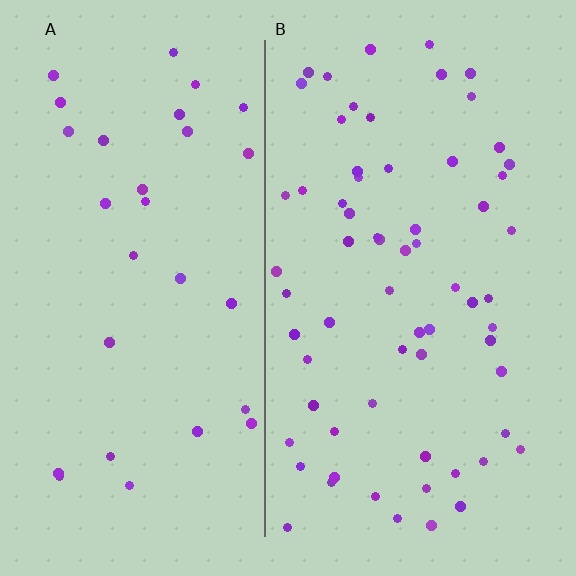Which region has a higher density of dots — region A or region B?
B (the right).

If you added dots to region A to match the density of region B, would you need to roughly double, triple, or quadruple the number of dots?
Approximately double.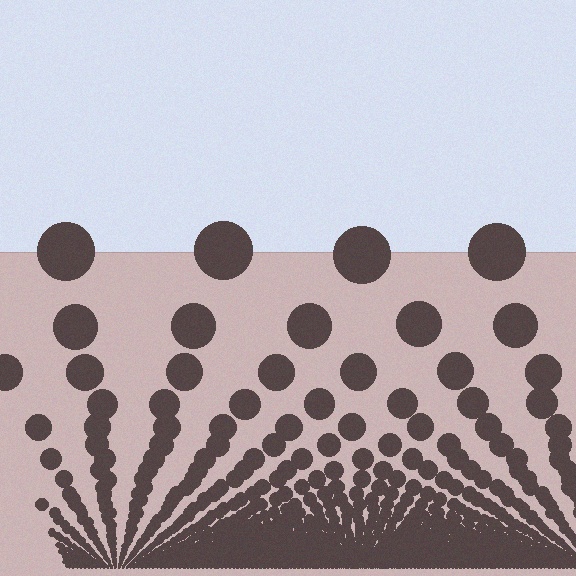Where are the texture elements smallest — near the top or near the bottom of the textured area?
Near the bottom.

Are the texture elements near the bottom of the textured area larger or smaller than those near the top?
Smaller. The gradient is inverted — elements near the bottom are smaller and denser.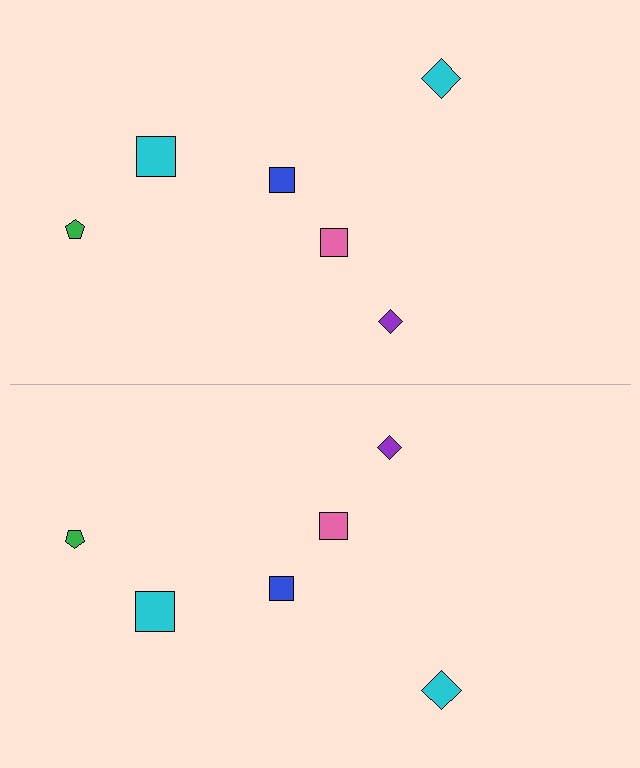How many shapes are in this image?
There are 12 shapes in this image.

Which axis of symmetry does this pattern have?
The pattern has a horizontal axis of symmetry running through the center of the image.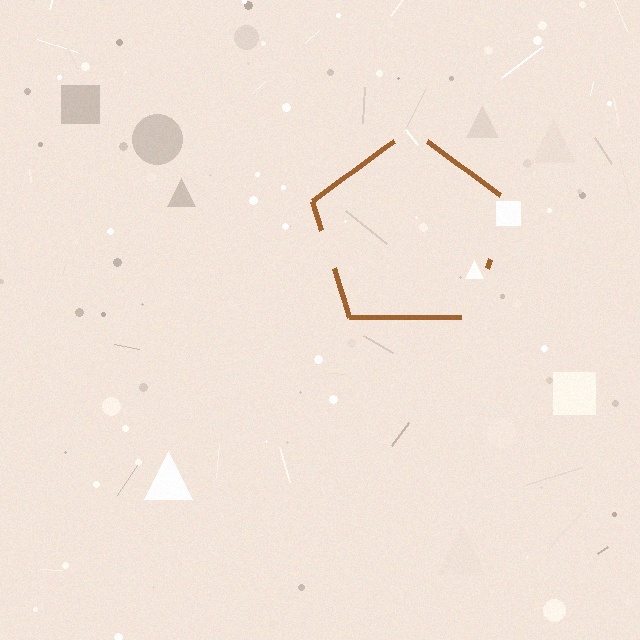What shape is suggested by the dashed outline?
The dashed outline suggests a pentagon.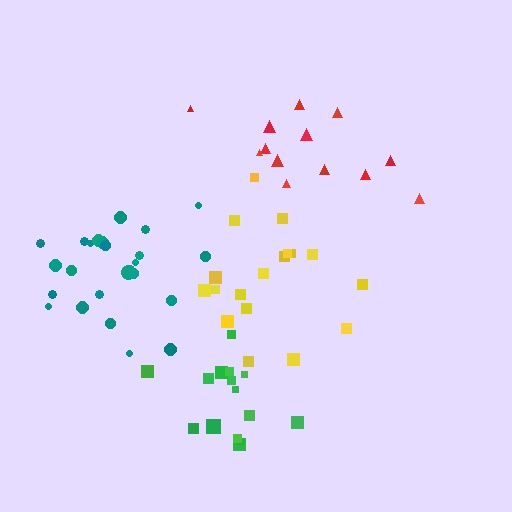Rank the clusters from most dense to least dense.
teal, green, yellow, red.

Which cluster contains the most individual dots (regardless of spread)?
Teal (25).